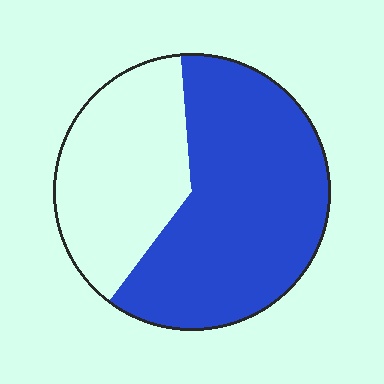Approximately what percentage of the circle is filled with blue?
Approximately 60%.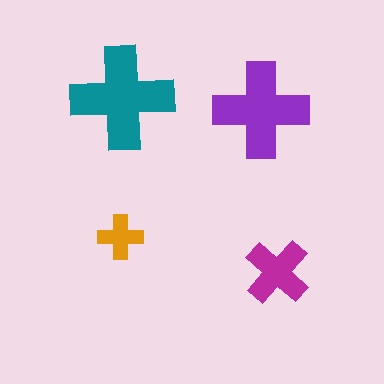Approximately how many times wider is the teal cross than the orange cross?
About 2.5 times wider.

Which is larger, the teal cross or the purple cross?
The teal one.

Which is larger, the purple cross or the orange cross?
The purple one.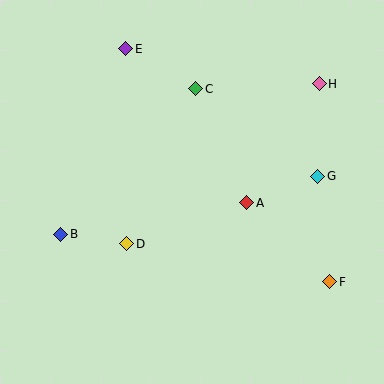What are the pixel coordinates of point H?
Point H is at (319, 84).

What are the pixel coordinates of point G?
Point G is at (318, 176).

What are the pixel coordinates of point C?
Point C is at (196, 89).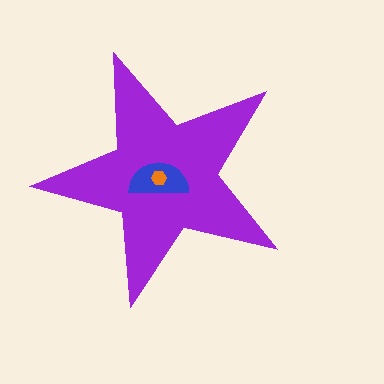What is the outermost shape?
The purple star.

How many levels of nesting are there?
3.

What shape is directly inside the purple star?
The blue semicircle.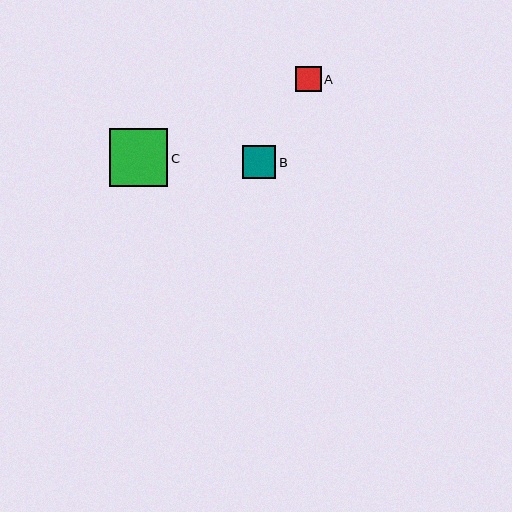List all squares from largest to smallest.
From largest to smallest: C, B, A.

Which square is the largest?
Square C is the largest with a size of approximately 58 pixels.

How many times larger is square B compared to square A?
Square B is approximately 1.3 times the size of square A.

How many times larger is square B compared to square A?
Square B is approximately 1.3 times the size of square A.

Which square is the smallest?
Square A is the smallest with a size of approximately 26 pixels.